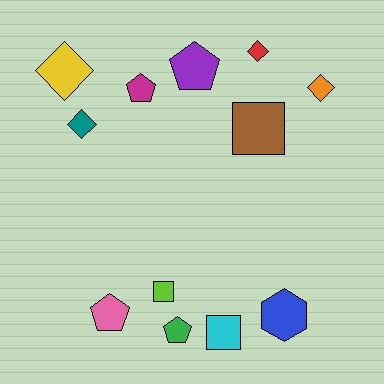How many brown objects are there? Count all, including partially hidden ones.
There is 1 brown object.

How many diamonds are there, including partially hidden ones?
There are 4 diamonds.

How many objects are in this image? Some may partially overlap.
There are 12 objects.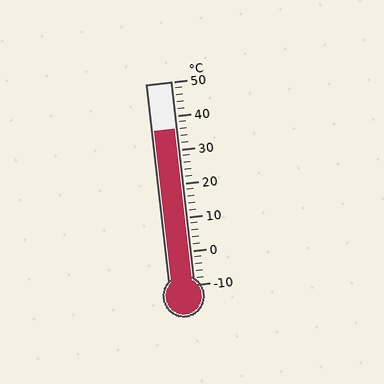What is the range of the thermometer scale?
The thermometer scale ranges from -10°C to 50°C.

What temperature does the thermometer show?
The thermometer shows approximately 36°C.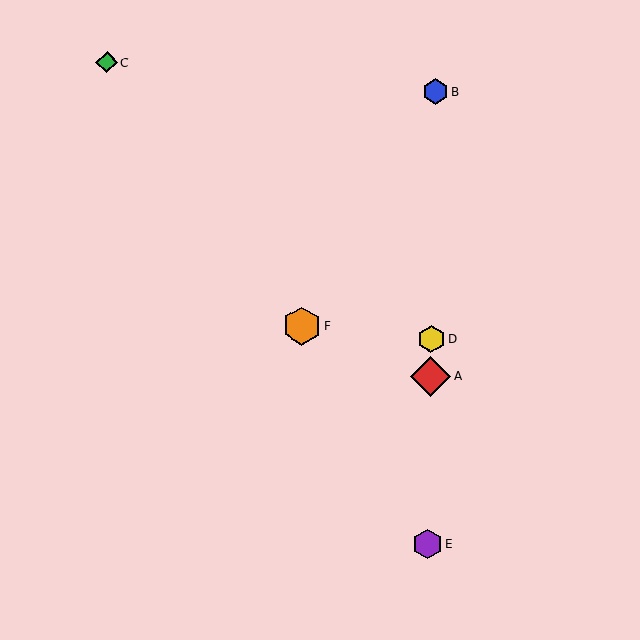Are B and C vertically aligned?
No, B is at x≈435 and C is at x≈107.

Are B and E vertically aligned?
Yes, both are at x≈435.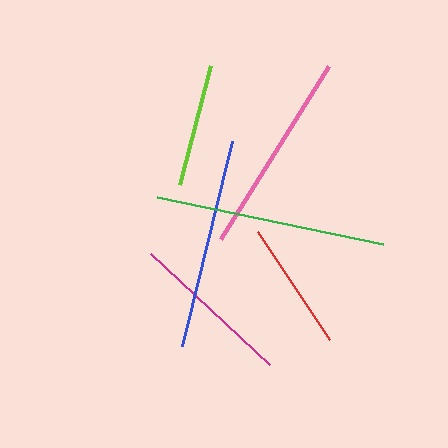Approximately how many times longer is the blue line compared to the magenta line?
The blue line is approximately 1.3 times the length of the magenta line.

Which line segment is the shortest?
The lime line is the shortest at approximately 122 pixels.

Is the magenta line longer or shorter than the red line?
The magenta line is longer than the red line.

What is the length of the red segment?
The red segment is approximately 129 pixels long.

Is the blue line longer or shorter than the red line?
The blue line is longer than the red line.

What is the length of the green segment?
The green segment is approximately 231 pixels long.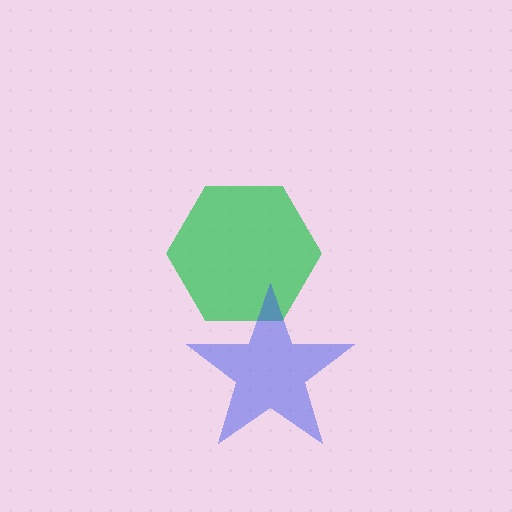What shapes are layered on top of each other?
The layered shapes are: a green hexagon, a blue star.